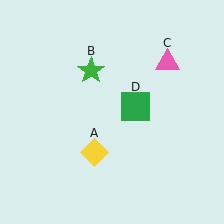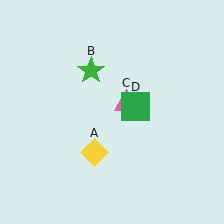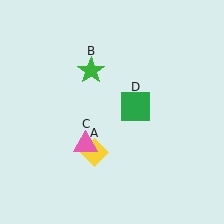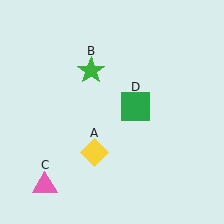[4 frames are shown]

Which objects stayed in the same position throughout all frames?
Yellow diamond (object A) and green star (object B) and green square (object D) remained stationary.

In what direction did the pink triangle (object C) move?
The pink triangle (object C) moved down and to the left.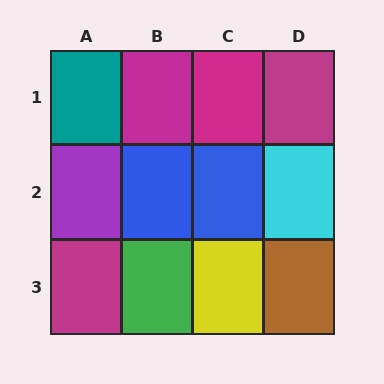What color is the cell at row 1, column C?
Magenta.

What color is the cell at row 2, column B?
Blue.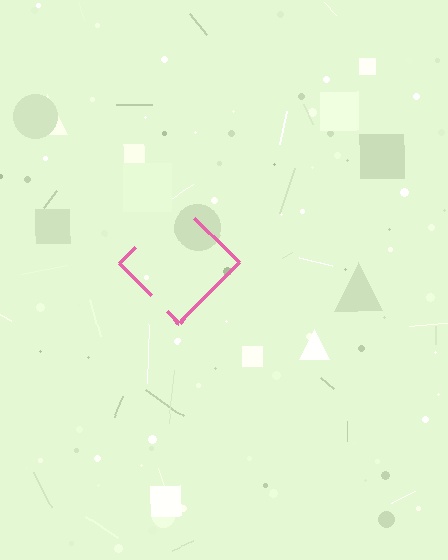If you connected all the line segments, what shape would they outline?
They would outline a diamond.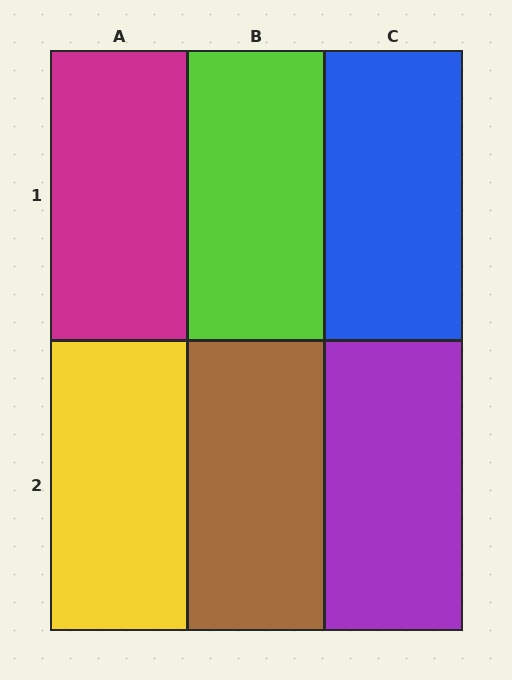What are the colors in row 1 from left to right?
Magenta, lime, blue.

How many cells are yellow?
1 cell is yellow.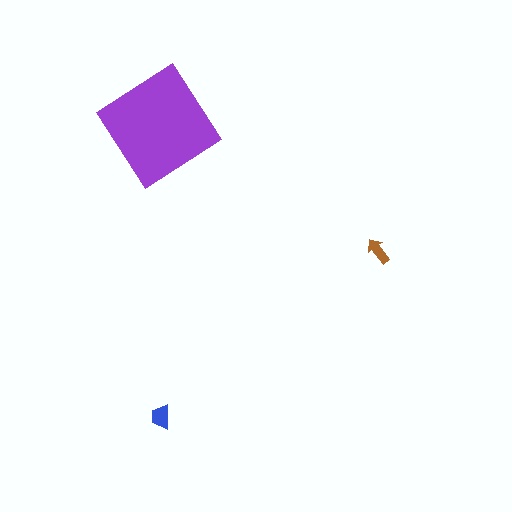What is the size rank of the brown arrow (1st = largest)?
3rd.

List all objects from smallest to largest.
The brown arrow, the blue trapezoid, the purple diamond.